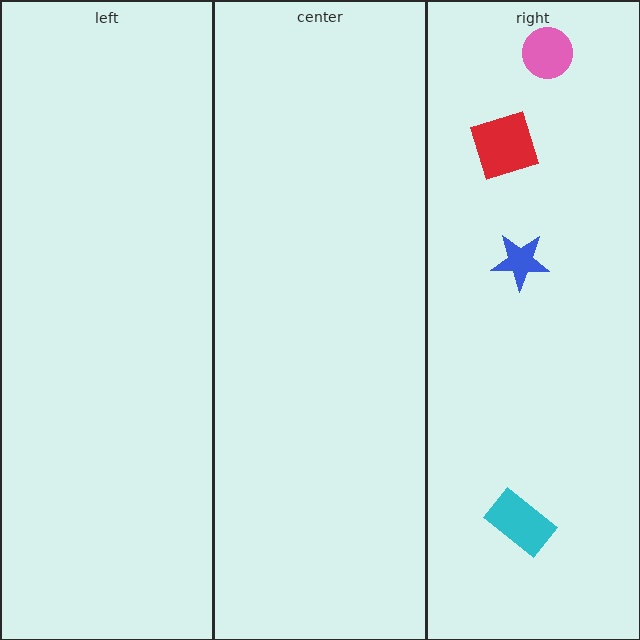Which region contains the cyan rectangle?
The right region.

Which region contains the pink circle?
The right region.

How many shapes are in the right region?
4.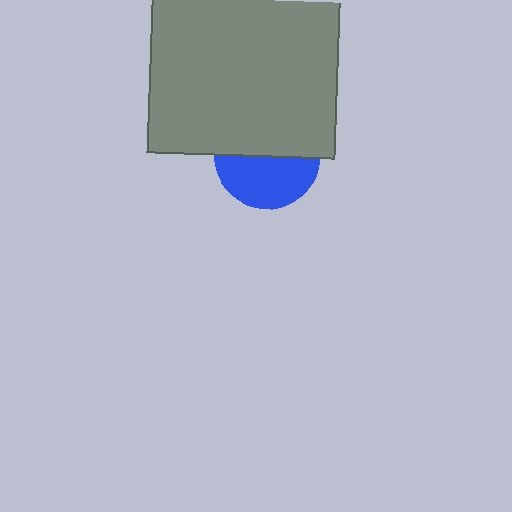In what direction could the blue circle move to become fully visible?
The blue circle could move down. That would shift it out from behind the gray rectangle entirely.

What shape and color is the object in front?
The object in front is a gray rectangle.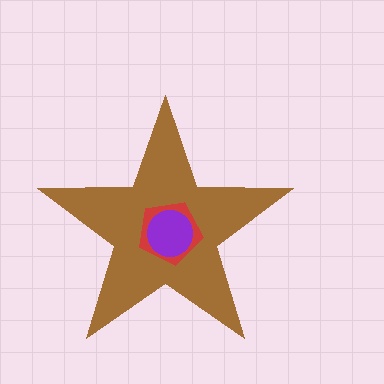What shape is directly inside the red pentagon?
The purple circle.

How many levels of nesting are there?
3.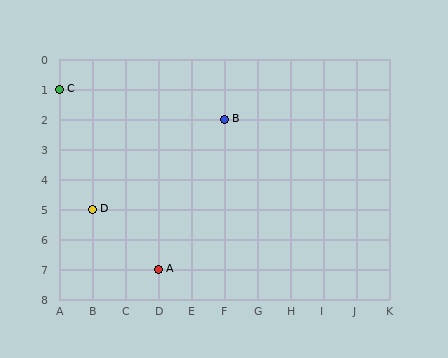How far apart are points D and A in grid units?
Points D and A are 2 columns and 2 rows apart (about 2.8 grid units diagonally).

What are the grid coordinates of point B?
Point B is at grid coordinates (F, 2).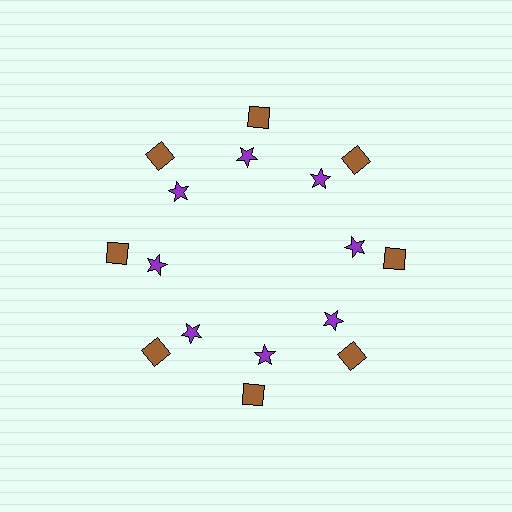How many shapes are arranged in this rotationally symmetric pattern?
There are 16 shapes, arranged in 8 groups of 2.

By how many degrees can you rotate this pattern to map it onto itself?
The pattern maps onto itself every 45 degrees of rotation.